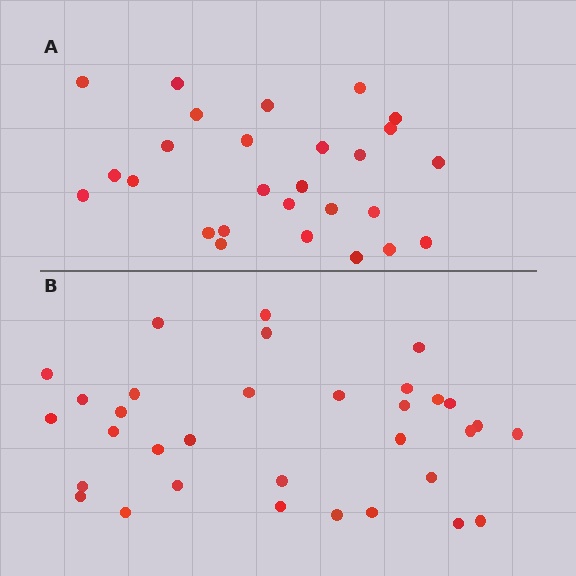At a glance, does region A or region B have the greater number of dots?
Region B (the bottom region) has more dots.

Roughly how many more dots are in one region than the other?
Region B has about 6 more dots than region A.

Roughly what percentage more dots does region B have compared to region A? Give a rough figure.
About 20% more.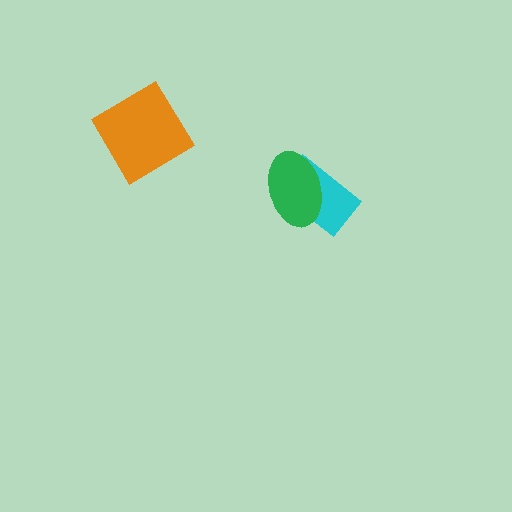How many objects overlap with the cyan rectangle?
1 object overlaps with the cyan rectangle.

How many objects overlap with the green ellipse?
1 object overlaps with the green ellipse.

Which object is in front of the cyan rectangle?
The green ellipse is in front of the cyan rectangle.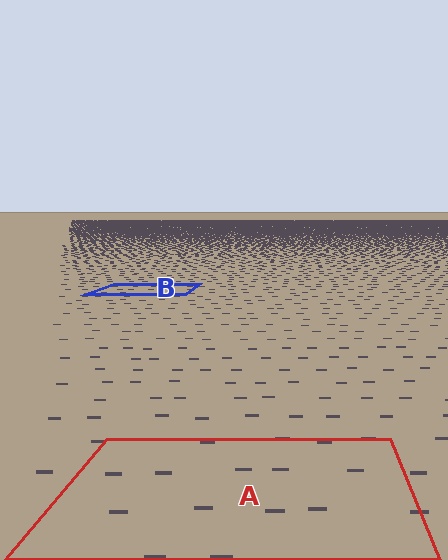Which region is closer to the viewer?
Region A is closer. The texture elements there are larger and more spread out.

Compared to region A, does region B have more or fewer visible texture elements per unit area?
Region B has more texture elements per unit area — they are packed more densely because it is farther away.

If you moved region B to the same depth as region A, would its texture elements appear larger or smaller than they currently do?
They would appear larger. At a closer depth, the same texture elements are projected at a bigger on-screen size.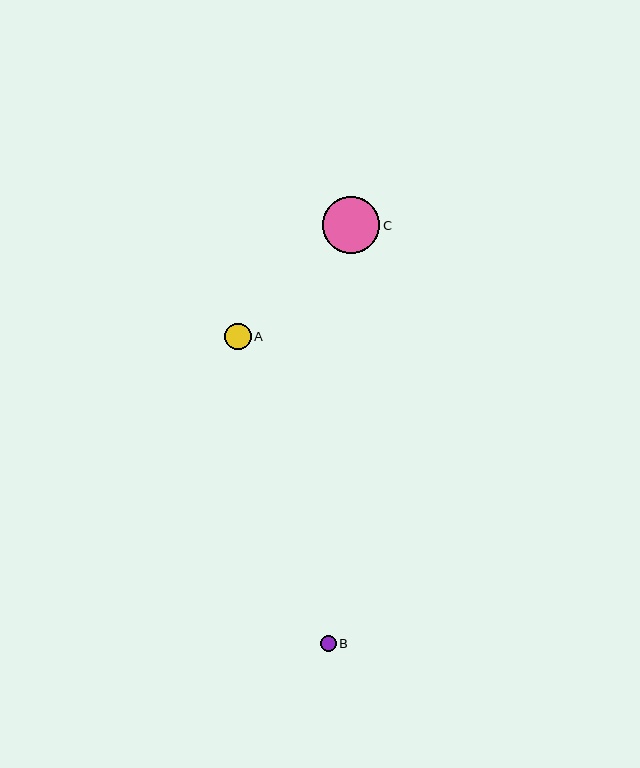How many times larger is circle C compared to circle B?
Circle C is approximately 3.7 times the size of circle B.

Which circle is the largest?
Circle C is the largest with a size of approximately 57 pixels.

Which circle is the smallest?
Circle B is the smallest with a size of approximately 15 pixels.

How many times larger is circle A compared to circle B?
Circle A is approximately 1.7 times the size of circle B.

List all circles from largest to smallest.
From largest to smallest: C, A, B.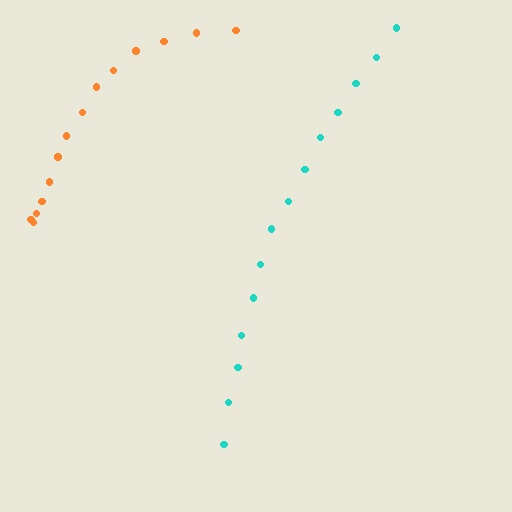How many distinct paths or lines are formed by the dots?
There are 2 distinct paths.